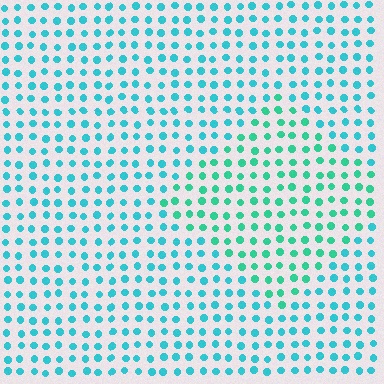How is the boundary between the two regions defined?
The boundary is defined purely by a slight shift in hue (about 26 degrees). Spacing, size, and orientation are identical on both sides.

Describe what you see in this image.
The image is filled with small cyan elements in a uniform arrangement. A diamond-shaped region is visible where the elements are tinted to a slightly different hue, forming a subtle color boundary.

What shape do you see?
I see a diamond.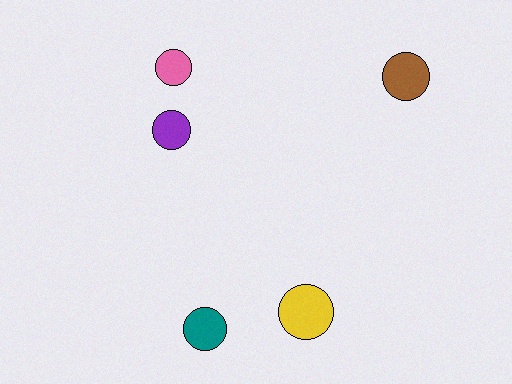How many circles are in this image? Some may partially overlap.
There are 5 circles.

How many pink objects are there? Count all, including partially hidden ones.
There is 1 pink object.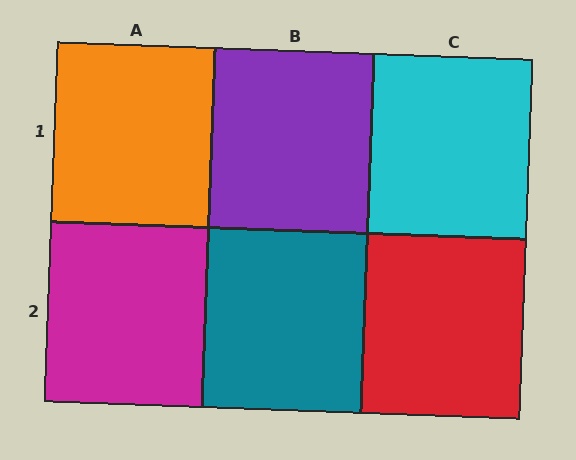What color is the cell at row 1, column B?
Purple.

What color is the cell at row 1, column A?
Orange.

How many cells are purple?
1 cell is purple.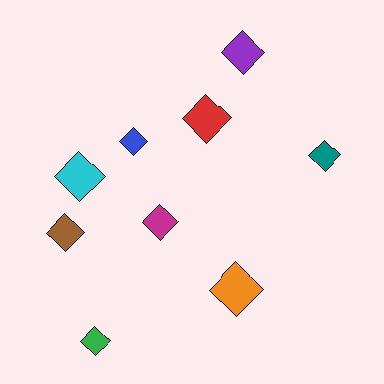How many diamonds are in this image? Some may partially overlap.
There are 9 diamonds.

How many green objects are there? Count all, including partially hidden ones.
There is 1 green object.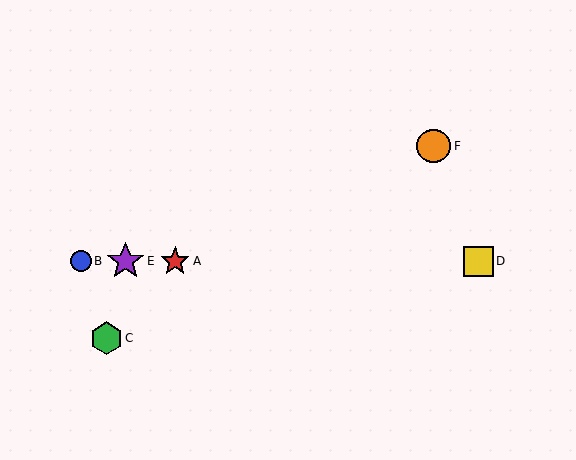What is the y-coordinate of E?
Object E is at y≈261.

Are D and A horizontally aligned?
Yes, both are at y≈261.